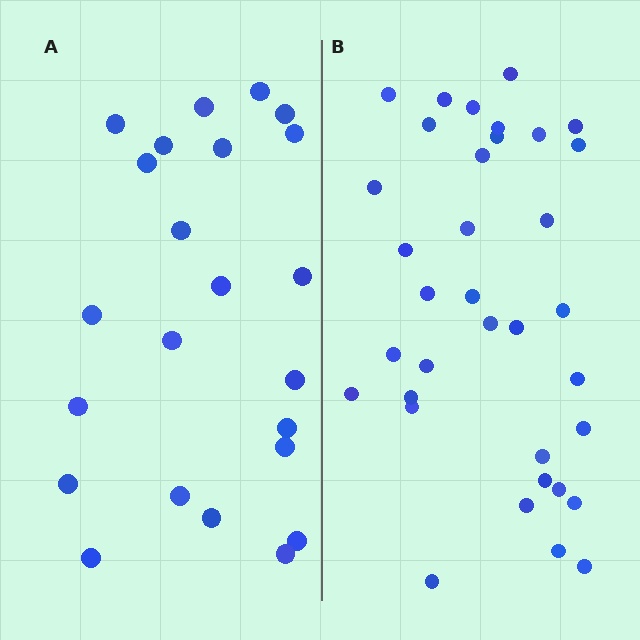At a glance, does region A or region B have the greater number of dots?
Region B (the right region) has more dots.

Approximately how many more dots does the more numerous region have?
Region B has roughly 12 or so more dots than region A.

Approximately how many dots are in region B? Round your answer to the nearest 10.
About 40 dots. (The exact count is 35, which rounds to 40.)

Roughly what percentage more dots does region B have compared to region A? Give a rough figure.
About 50% more.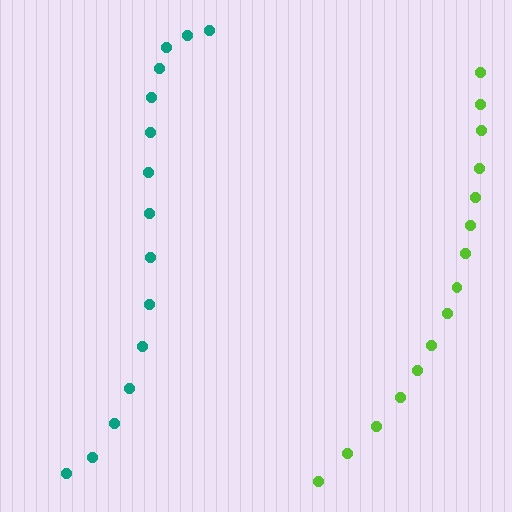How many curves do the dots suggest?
There are 2 distinct paths.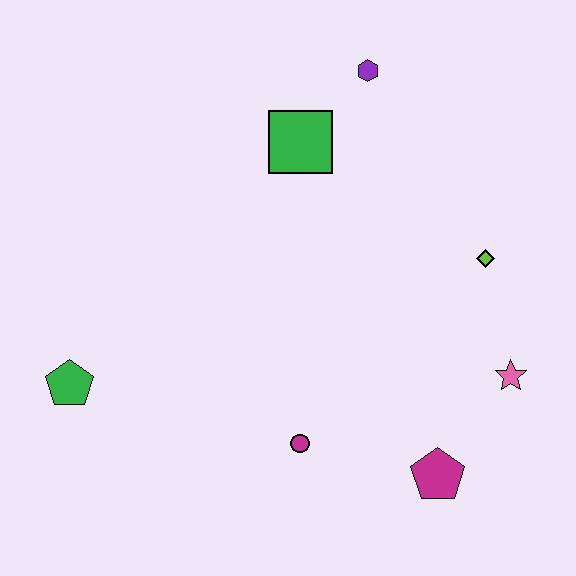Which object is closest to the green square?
The purple hexagon is closest to the green square.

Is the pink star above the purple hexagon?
No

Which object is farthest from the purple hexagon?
The green pentagon is farthest from the purple hexagon.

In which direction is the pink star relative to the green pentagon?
The pink star is to the right of the green pentagon.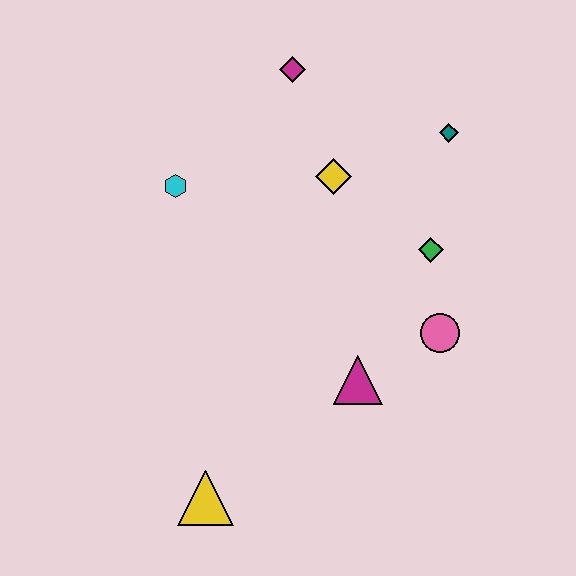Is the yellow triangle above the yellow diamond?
No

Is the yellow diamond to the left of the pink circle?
Yes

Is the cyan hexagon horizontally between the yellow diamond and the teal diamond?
No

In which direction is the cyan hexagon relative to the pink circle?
The cyan hexagon is to the left of the pink circle.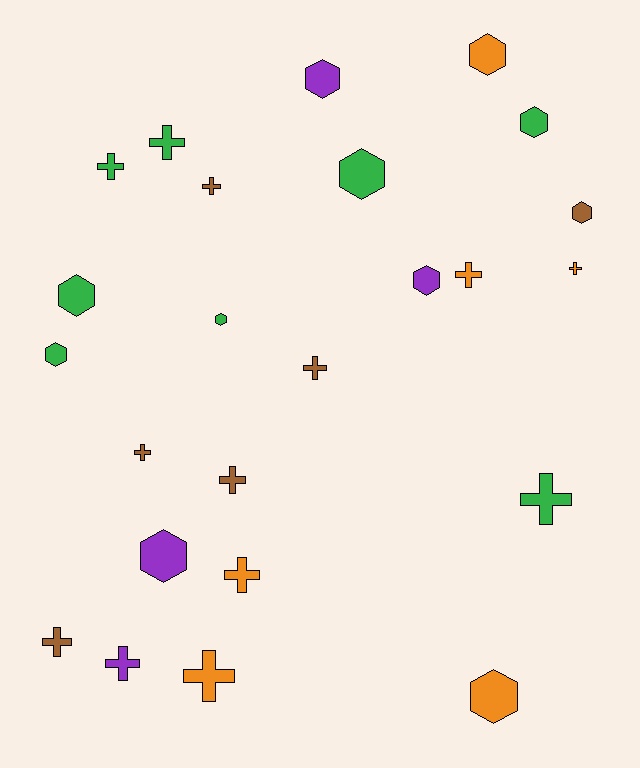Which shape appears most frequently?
Cross, with 13 objects.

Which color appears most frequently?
Green, with 8 objects.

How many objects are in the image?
There are 24 objects.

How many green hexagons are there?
There are 5 green hexagons.